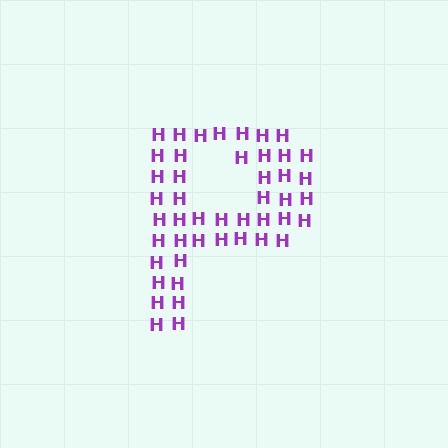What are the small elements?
The small elements are letter H's.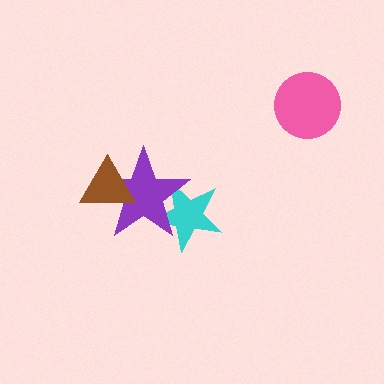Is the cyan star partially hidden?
Yes, it is partially covered by another shape.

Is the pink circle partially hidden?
No, no other shape covers it.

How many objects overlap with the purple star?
2 objects overlap with the purple star.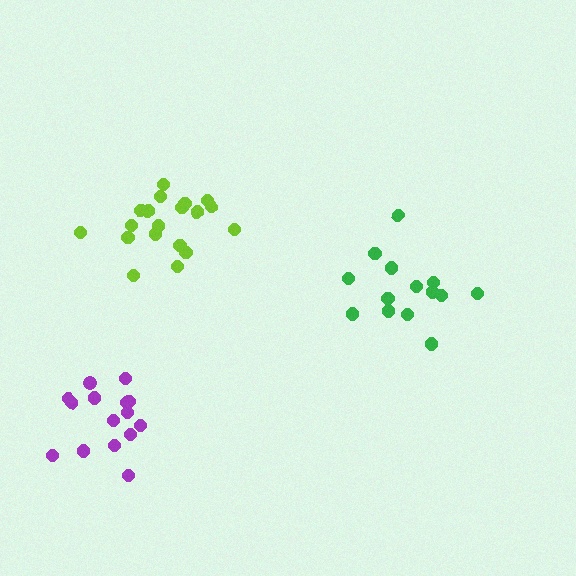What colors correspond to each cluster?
The clusters are colored: green, purple, lime.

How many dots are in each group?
Group 1: 14 dots, Group 2: 15 dots, Group 3: 19 dots (48 total).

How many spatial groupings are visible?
There are 3 spatial groupings.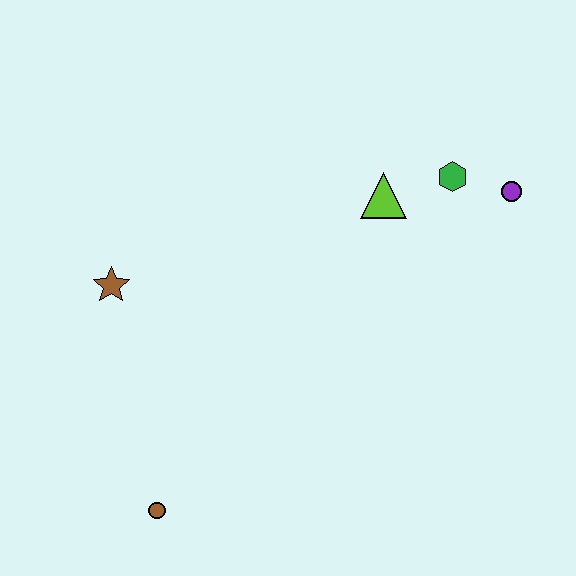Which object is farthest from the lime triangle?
The brown circle is farthest from the lime triangle.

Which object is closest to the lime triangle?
The green hexagon is closest to the lime triangle.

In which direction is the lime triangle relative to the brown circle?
The lime triangle is above the brown circle.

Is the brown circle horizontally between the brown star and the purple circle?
Yes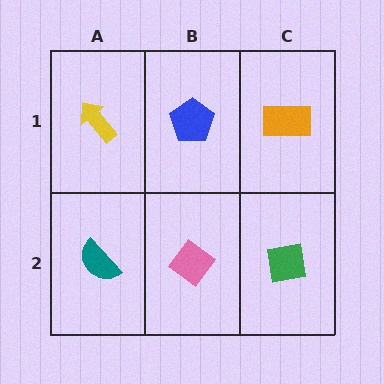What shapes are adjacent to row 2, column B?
A blue pentagon (row 1, column B), a teal semicircle (row 2, column A), a green square (row 2, column C).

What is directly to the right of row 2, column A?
A pink diamond.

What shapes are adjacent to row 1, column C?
A green square (row 2, column C), a blue pentagon (row 1, column B).